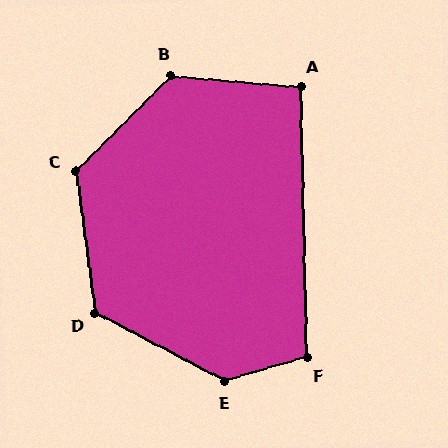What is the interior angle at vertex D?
Approximately 125 degrees (obtuse).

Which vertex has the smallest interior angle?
A, at approximately 96 degrees.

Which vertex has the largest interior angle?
E, at approximately 136 degrees.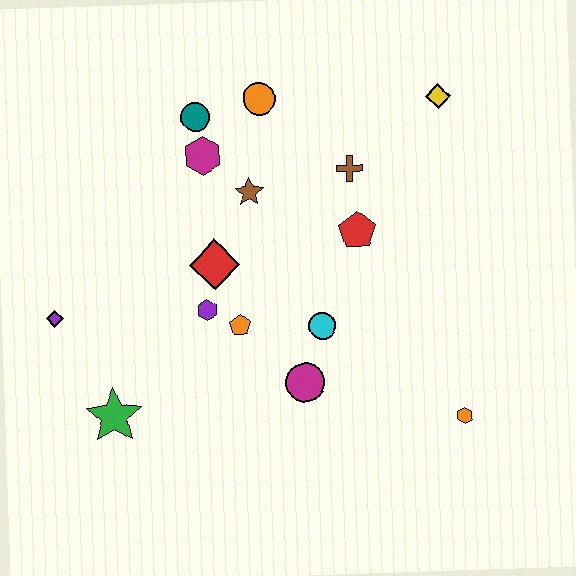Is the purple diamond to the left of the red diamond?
Yes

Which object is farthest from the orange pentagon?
The yellow diamond is farthest from the orange pentagon.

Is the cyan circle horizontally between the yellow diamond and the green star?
Yes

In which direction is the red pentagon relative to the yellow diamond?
The red pentagon is below the yellow diamond.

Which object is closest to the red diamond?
The purple hexagon is closest to the red diamond.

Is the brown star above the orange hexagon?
Yes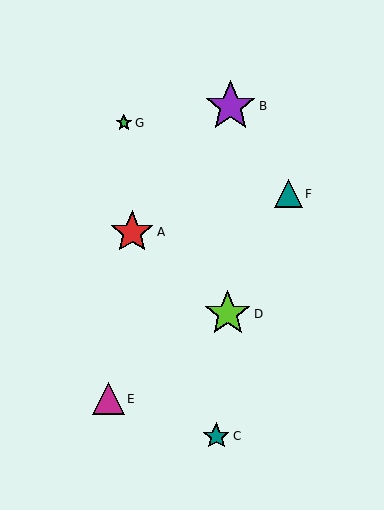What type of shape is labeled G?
Shape G is a green star.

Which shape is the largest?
The purple star (labeled B) is the largest.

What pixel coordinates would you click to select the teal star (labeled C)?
Click at (216, 436) to select the teal star C.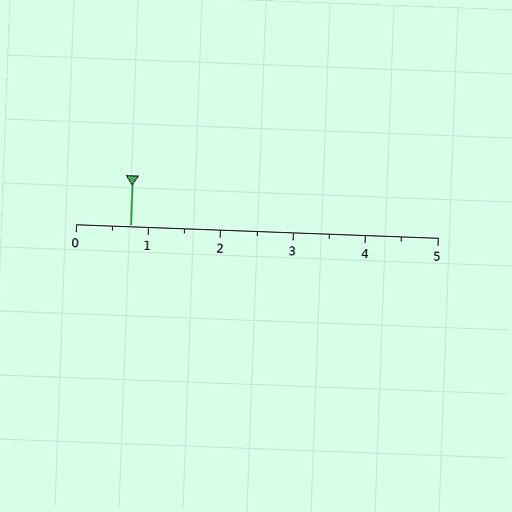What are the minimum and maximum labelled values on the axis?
The axis runs from 0 to 5.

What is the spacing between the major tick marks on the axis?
The major ticks are spaced 1 apart.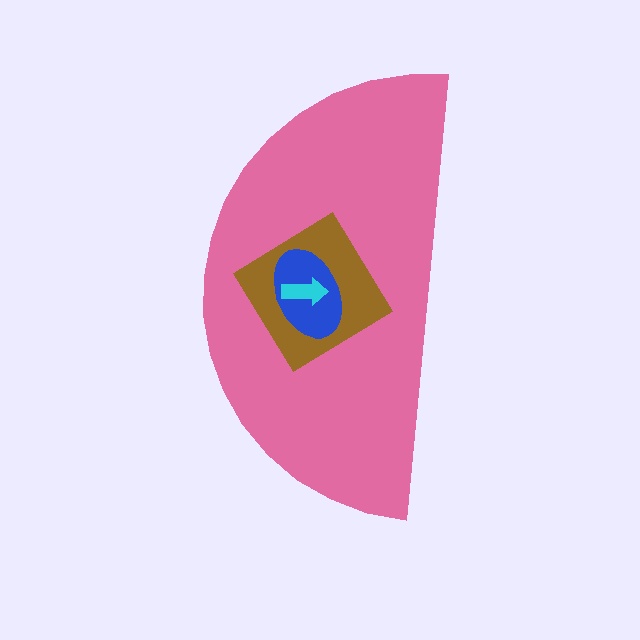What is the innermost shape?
The cyan arrow.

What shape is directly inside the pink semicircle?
The brown diamond.